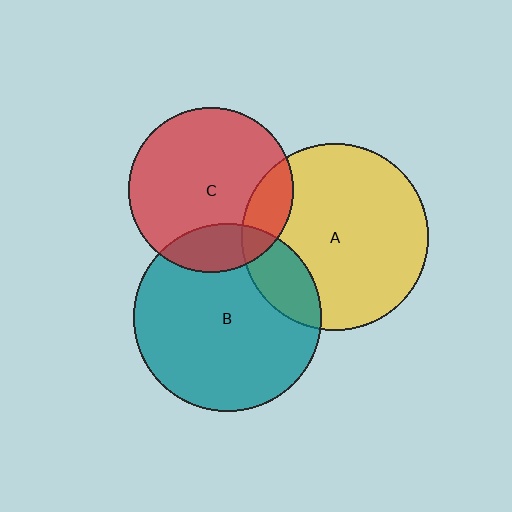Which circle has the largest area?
Circle B (teal).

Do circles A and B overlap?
Yes.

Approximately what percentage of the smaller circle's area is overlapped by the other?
Approximately 20%.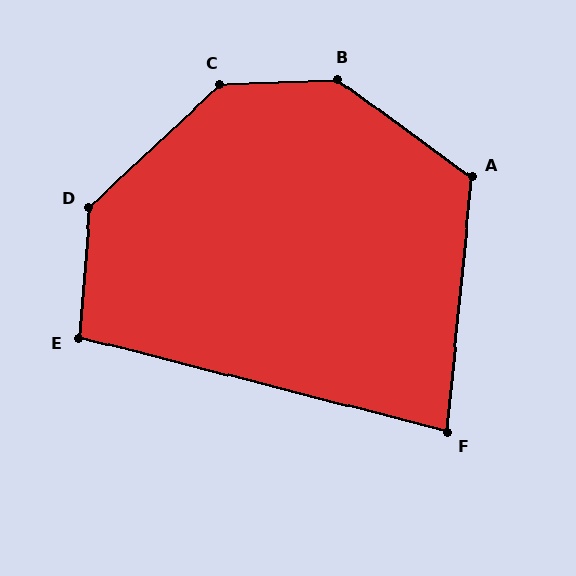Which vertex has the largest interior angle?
B, at approximately 141 degrees.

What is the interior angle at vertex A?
Approximately 121 degrees (obtuse).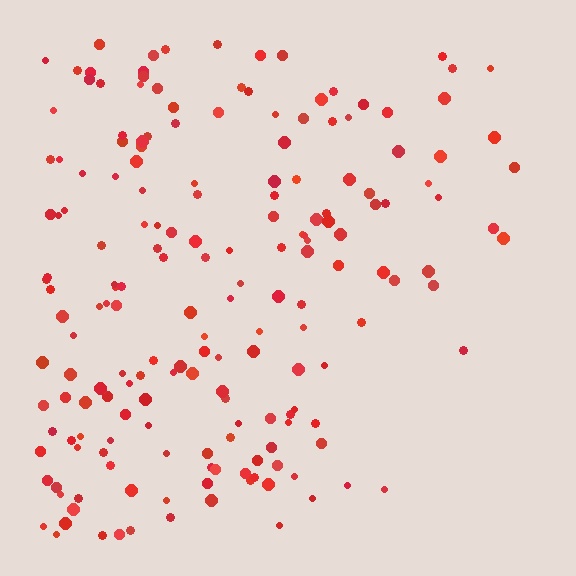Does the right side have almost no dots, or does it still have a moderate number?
Still a moderate number, just noticeably fewer than the left.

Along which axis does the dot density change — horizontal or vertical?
Horizontal.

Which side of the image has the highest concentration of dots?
The left.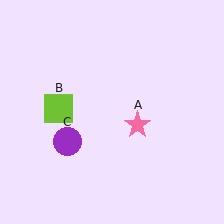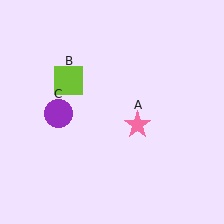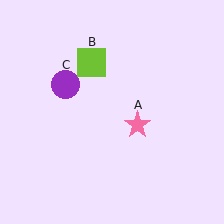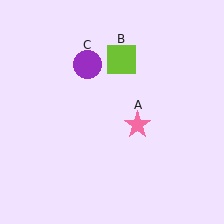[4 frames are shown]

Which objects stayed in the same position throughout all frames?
Pink star (object A) remained stationary.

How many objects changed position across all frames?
2 objects changed position: lime square (object B), purple circle (object C).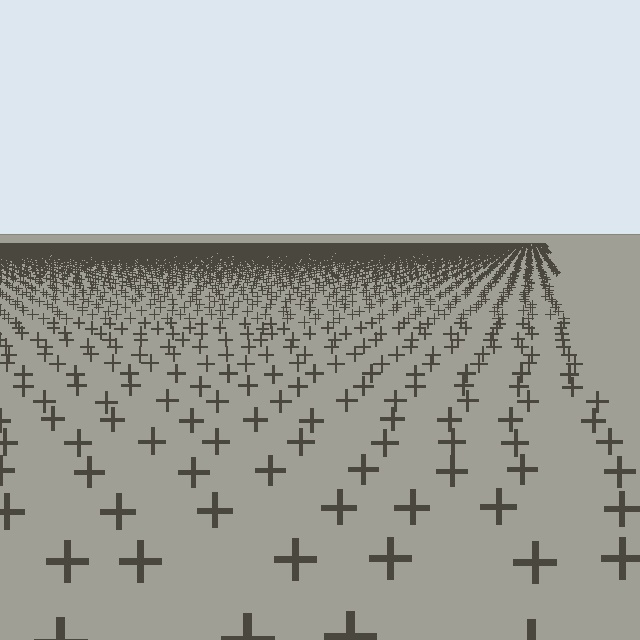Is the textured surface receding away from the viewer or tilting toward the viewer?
The surface is receding away from the viewer. Texture elements get smaller and denser toward the top.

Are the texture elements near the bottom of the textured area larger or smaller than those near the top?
Larger. Near the bottom, elements are closer to the viewer and appear at a bigger on-screen size.